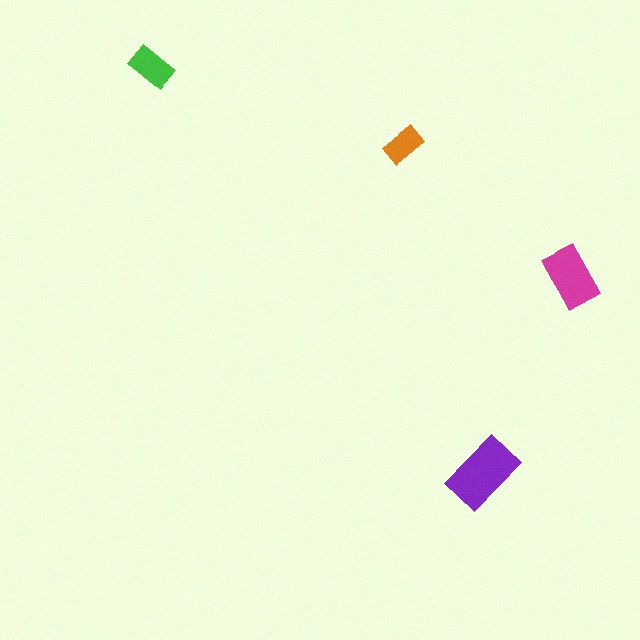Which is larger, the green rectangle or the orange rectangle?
The green one.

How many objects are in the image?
There are 4 objects in the image.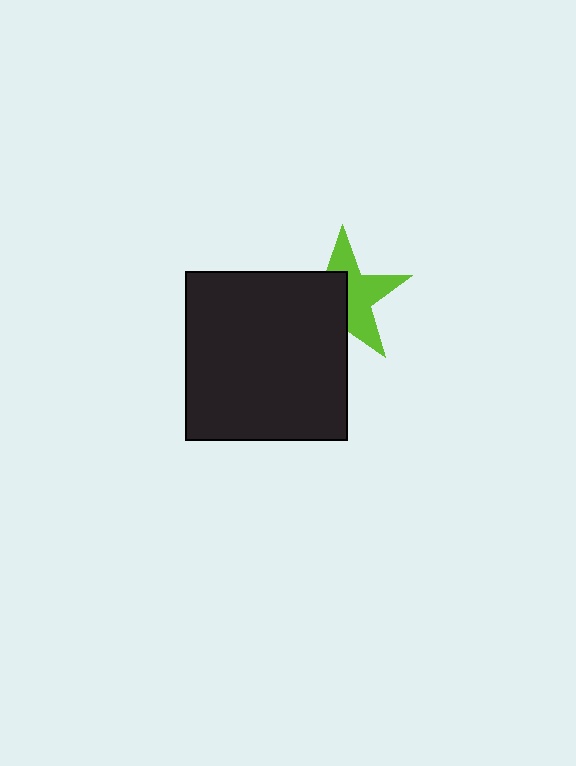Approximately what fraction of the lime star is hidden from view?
Roughly 48% of the lime star is hidden behind the black rectangle.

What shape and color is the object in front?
The object in front is a black rectangle.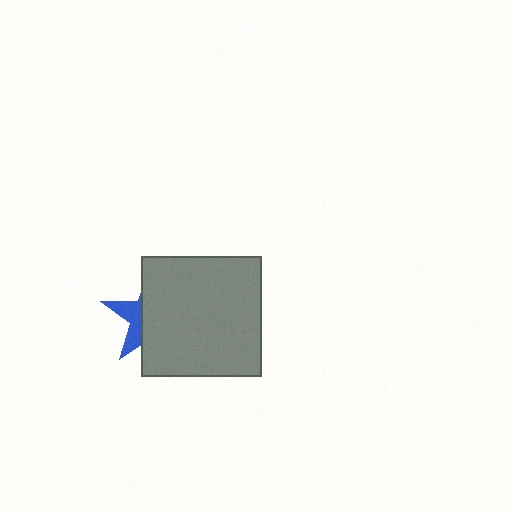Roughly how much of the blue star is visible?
A small part of it is visible (roughly 32%).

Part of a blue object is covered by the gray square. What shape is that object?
It is a star.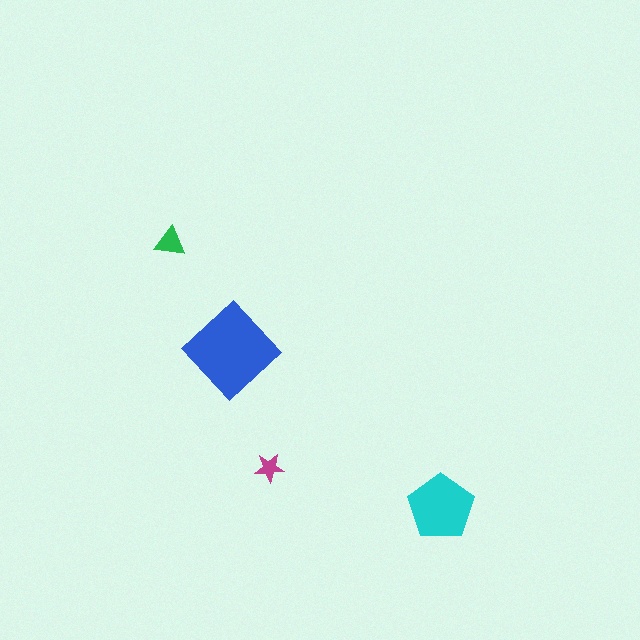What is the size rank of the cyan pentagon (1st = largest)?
2nd.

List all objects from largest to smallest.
The blue diamond, the cyan pentagon, the green triangle, the magenta star.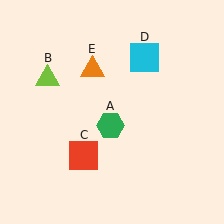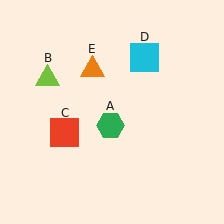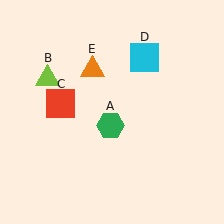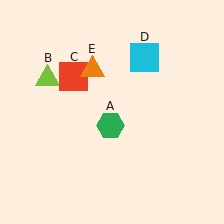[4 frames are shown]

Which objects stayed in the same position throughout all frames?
Green hexagon (object A) and lime triangle (object B) and cyan square (object D) and orange triangle (object E) remained stationary.